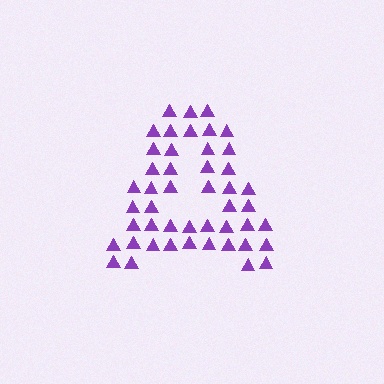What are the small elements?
The small elements are triangles.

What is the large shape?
The large shape is the letter A.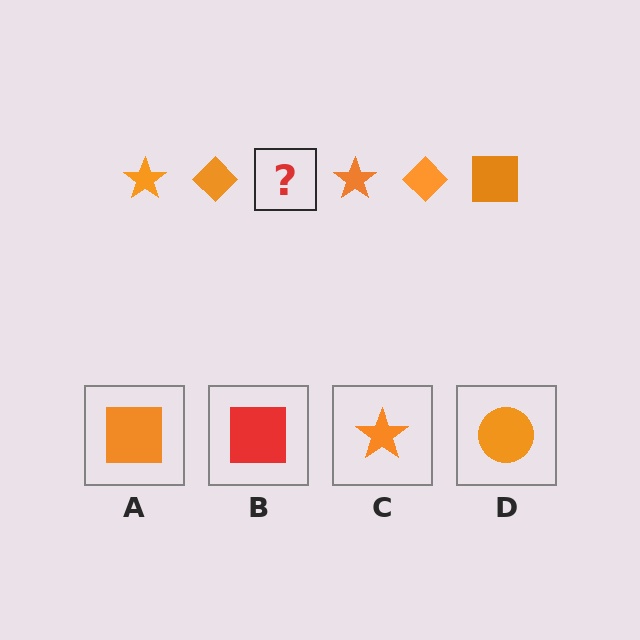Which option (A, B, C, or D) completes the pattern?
A.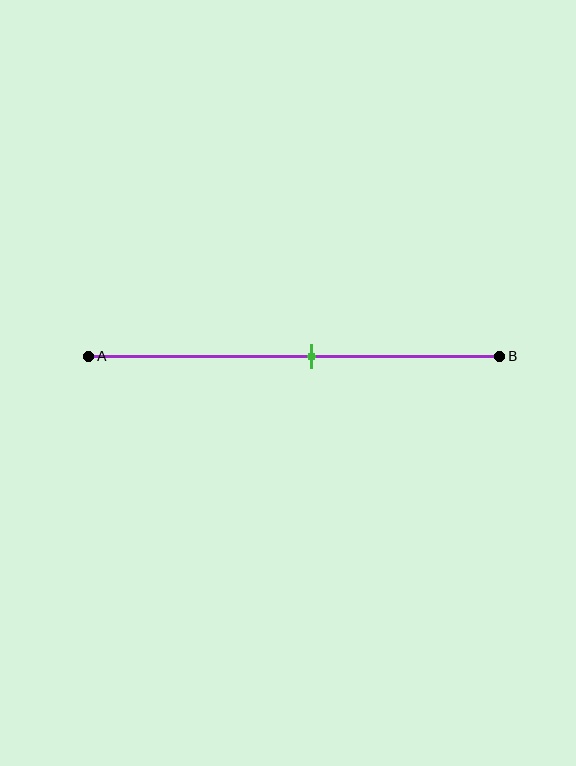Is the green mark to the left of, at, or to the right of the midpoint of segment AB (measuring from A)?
The green mark is to the right of the midpoint of segment AB.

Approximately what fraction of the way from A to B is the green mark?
The green mark is approximately 55% of the way from A to B.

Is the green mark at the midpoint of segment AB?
No, the mark is at about 55% from A, not at the 50% midpoint.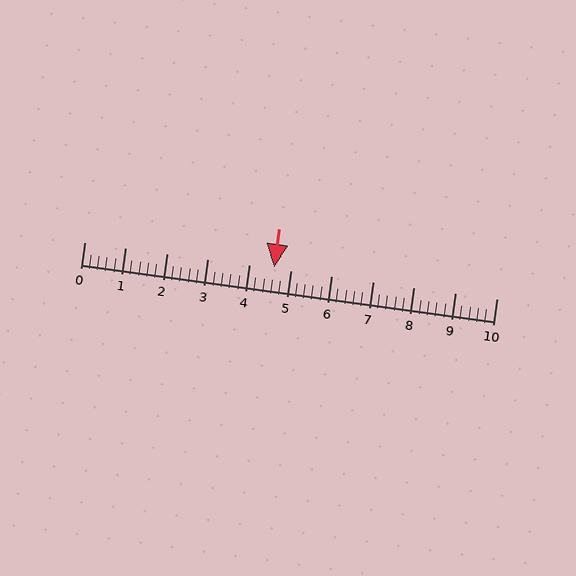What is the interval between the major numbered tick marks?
The major tick marks are spaced 1 units apart.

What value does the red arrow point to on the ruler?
The red arrow points to approximately 4.6.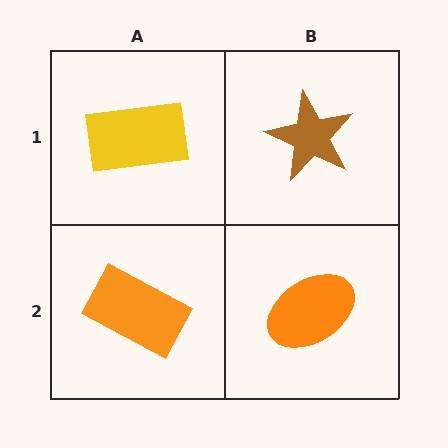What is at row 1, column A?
A yellow rectangle.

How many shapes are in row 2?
2 shapes.